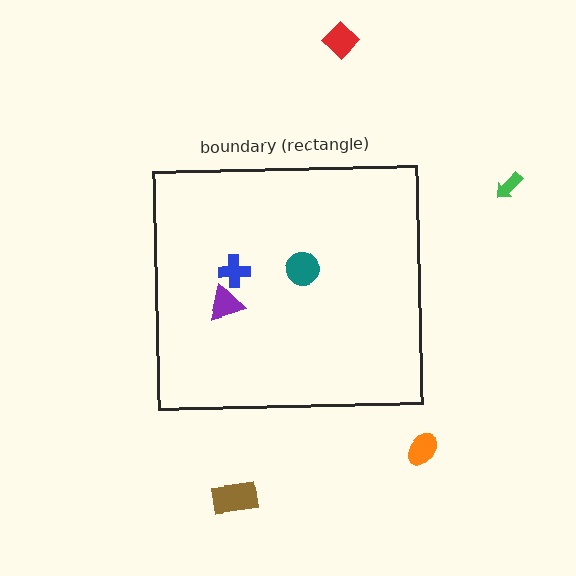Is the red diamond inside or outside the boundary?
Outside.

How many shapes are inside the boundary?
3 inside, 4 outside.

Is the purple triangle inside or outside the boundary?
Inside.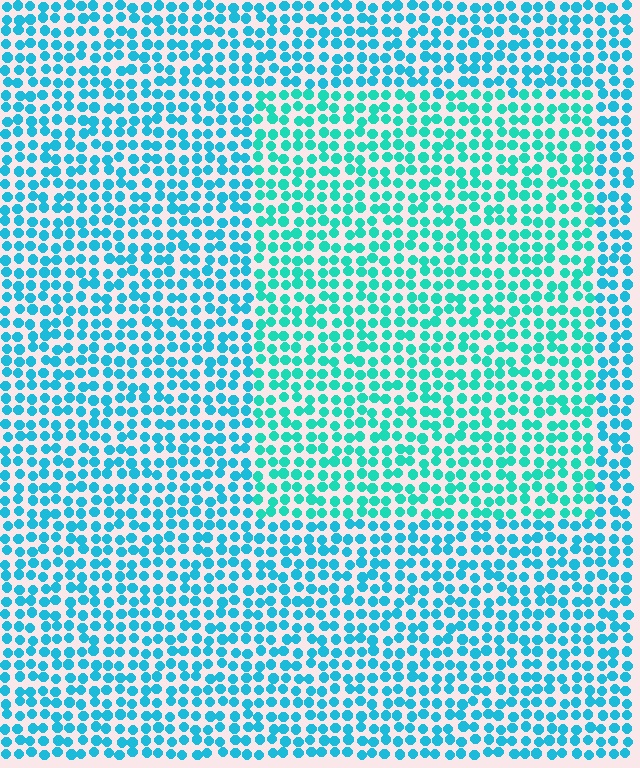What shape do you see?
I see a rectangle.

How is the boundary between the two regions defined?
The boundary is defined purely by a slight shift in hue (about 22 degrees). Spacing, size, and orientation are identical on both sides.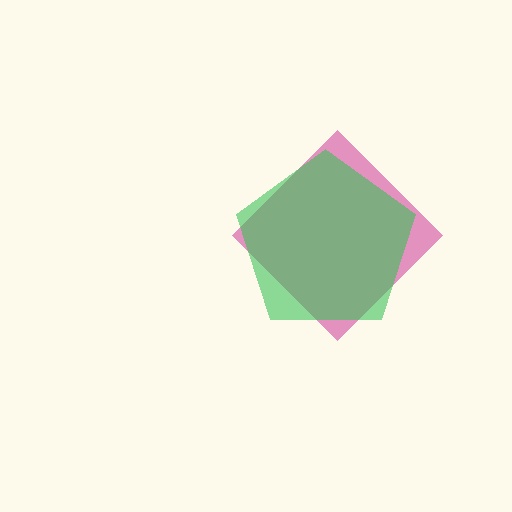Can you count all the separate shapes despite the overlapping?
Yes, there are 2 separate shapes.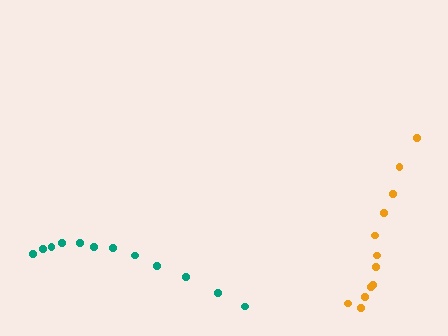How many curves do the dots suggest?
There are 2 distinct paths.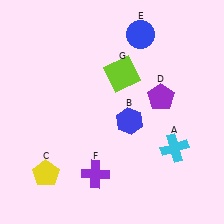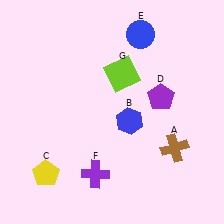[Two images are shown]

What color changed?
The cross (A) changed from cyan in Image 1 to brown in Image 2.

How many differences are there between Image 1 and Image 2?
There is 1 difference between the two images.